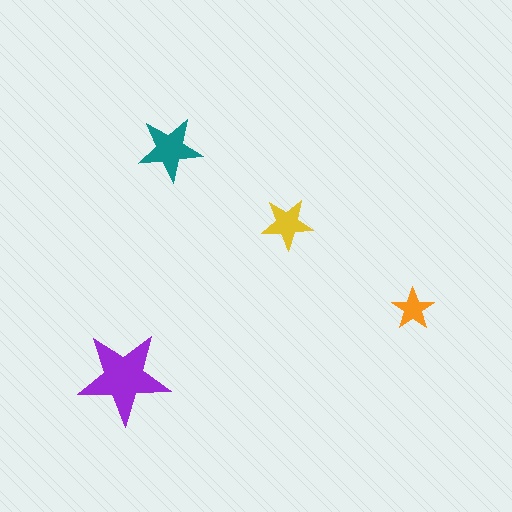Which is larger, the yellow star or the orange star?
The yellow one.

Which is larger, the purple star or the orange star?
The purple one.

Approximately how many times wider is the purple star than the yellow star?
About 2 times wider.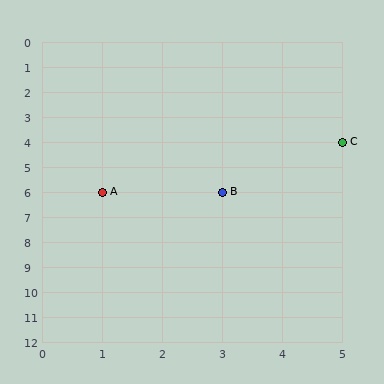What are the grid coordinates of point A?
Point A is at grid coordinates (1, 6).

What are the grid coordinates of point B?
Point B is at grid coordinates (3, 6).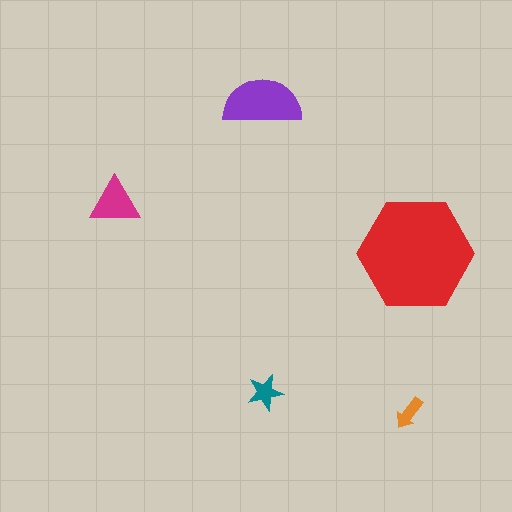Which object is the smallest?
The orange arrow.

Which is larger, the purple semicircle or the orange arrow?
The purple semicircle.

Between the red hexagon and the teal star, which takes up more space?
The red hexagon.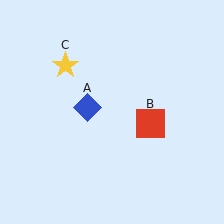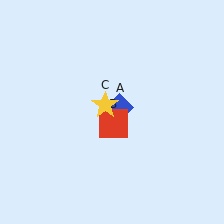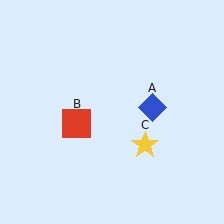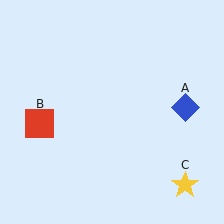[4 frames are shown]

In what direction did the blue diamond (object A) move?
The blue diamond (object A) moved right.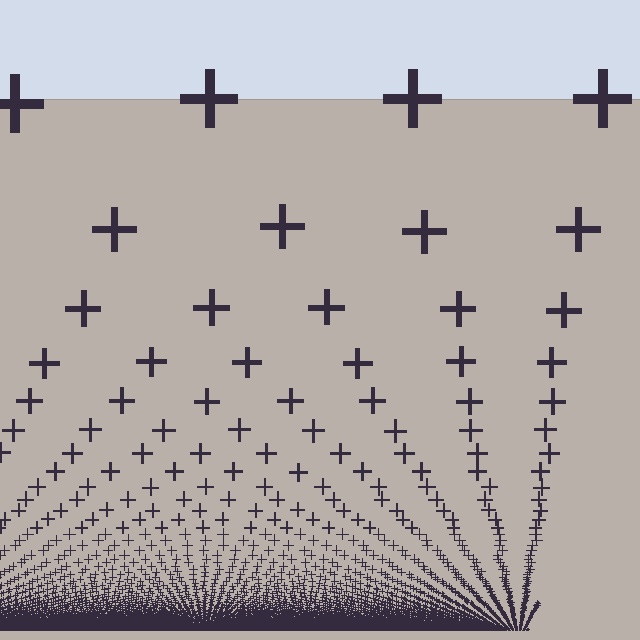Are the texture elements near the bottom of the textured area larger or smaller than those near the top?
Smaller. The gradient is inverted — elements near the bottom are smaller and denser.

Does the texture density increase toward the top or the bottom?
Density increases toward the bottom.